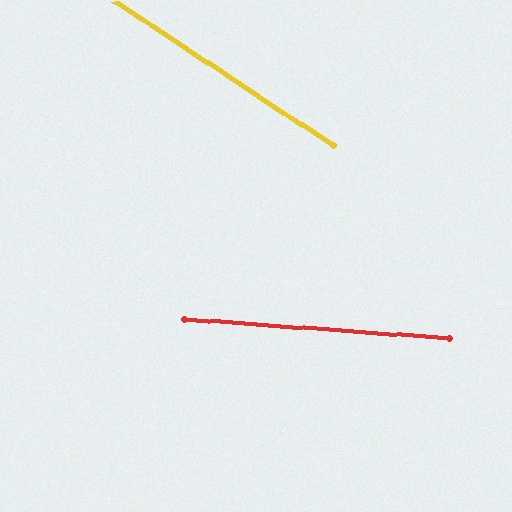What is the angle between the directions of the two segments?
Approximately 29 degrees.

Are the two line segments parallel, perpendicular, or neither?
Neither parallel nor perpendicular — they differ by about 29°.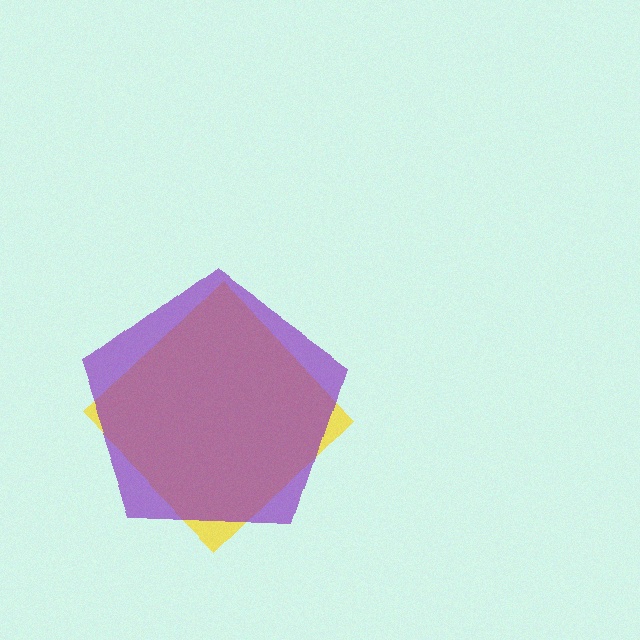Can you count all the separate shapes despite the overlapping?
Yes, there are 2 separate shapes.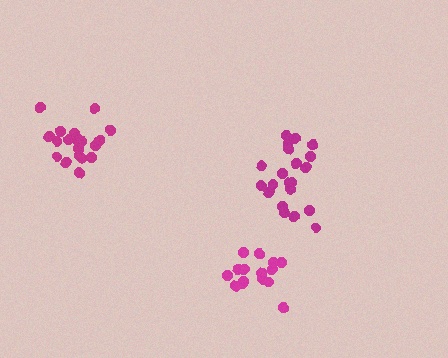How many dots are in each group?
Group 1: 20 dots, Group 2: 21 dots, Group 3: 15 dots (56 total).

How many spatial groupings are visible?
There are 3 spatial groupings.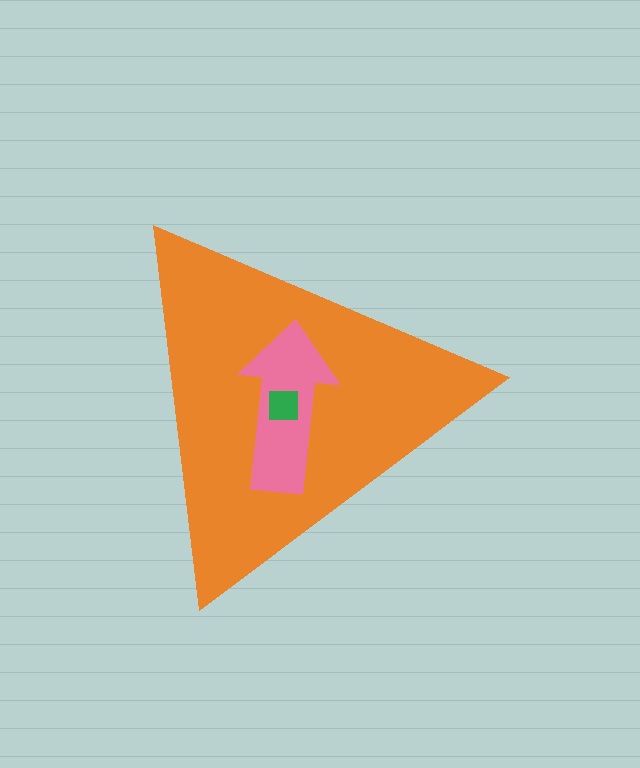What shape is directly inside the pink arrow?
The green square.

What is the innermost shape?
The green square.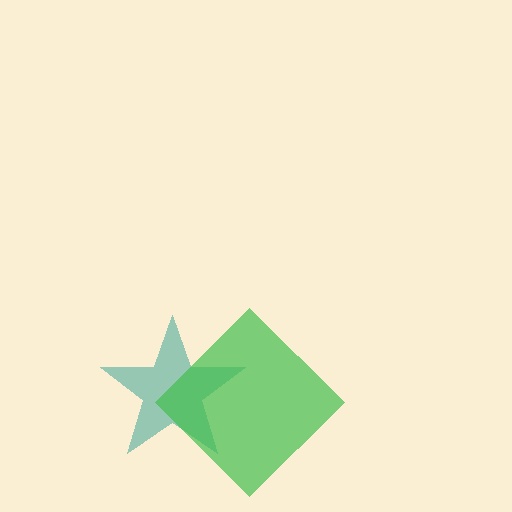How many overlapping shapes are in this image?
There are 2 overlapping shapes in the image.